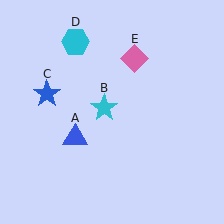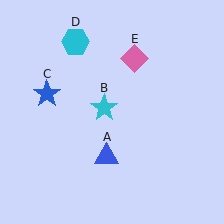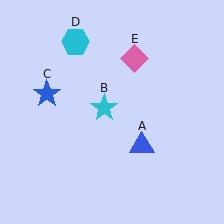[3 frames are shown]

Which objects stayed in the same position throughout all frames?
Cyan star (object B) and blue star (object C) and cyan hexagon (object D) and pink diamond (object E) remained stationary.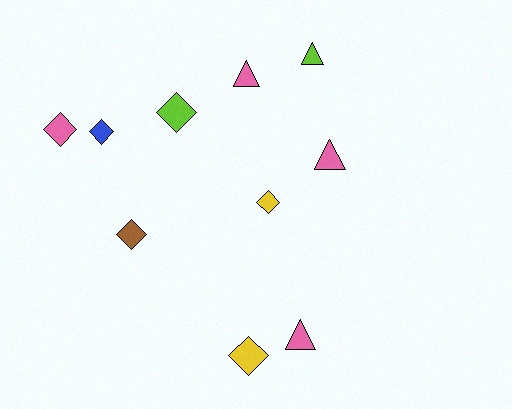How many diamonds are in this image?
There are 6 diamonds.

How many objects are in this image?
There are 10 objects.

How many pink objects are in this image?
There are 4 pink objects.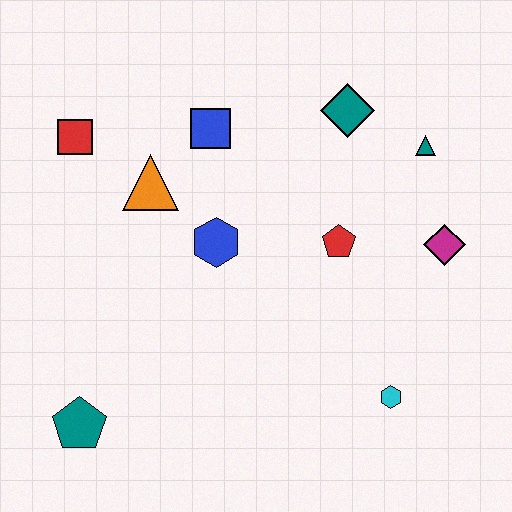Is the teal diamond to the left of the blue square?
No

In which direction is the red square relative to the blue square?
The red square is to the left of the blue square.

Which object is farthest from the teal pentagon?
The teal triangle is farthest from the teal pentagon.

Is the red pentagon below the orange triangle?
Yes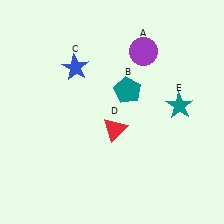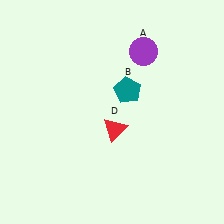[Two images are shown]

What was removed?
The teal star (E), the blue star (C) were removed in Image 2.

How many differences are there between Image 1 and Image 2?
There are 2 differences between the two images.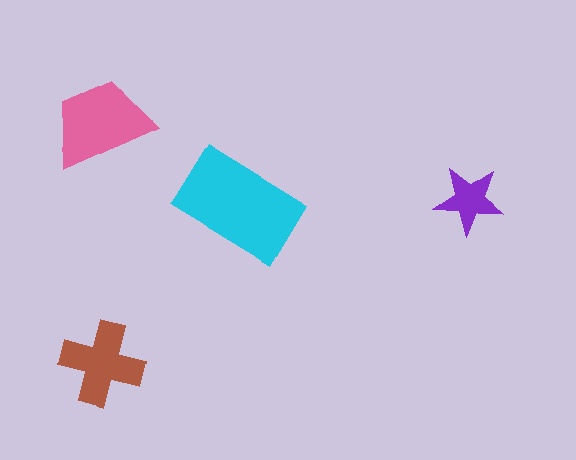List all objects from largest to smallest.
The cyan rectangle, the pink trapezoid, the brown cross, the purple star.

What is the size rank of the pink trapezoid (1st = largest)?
2nd.